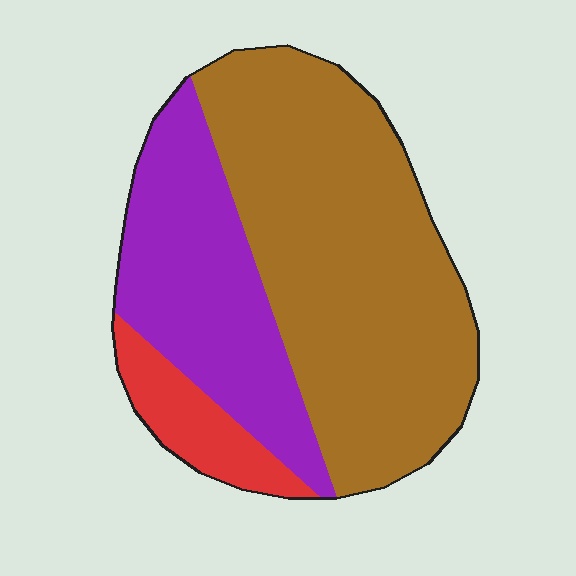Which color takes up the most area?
Brown, at roughly 60%.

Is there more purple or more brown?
Brown.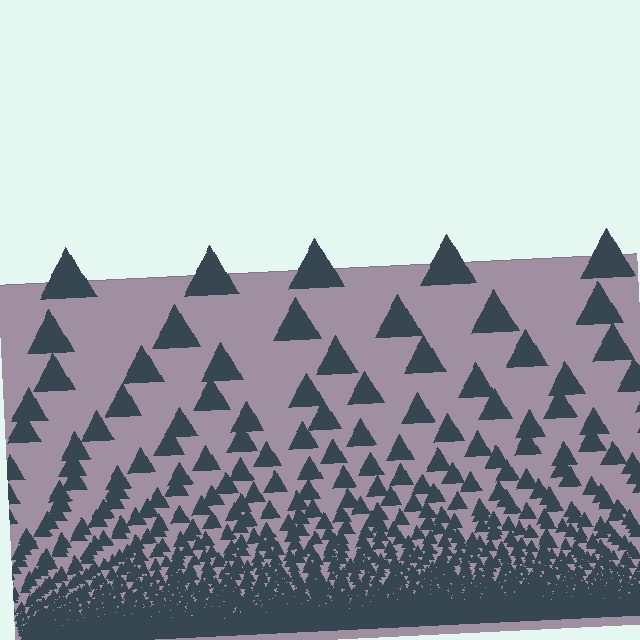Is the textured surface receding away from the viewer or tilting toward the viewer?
The surface appears to tilt toward the viewer. Texture elements get larger and sparser toward the top.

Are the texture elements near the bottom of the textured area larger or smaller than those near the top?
Smaller. The gradient is inverted — elements near the bottom are smaller and denser.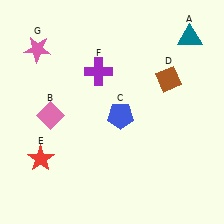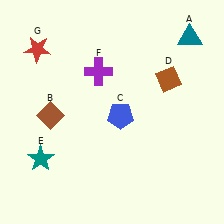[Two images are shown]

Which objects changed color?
B changed from pink to brown. E changed from red to teal. G changed from pink to red.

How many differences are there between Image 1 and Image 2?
There are 3 differences between the two images.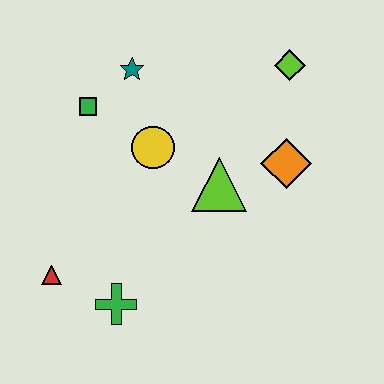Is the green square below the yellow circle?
No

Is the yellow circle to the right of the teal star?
Yes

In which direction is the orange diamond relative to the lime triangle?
The orange diamond is to the right of the lime triangle.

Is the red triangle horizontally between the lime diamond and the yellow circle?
No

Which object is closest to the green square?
The teal star is closest to the green square.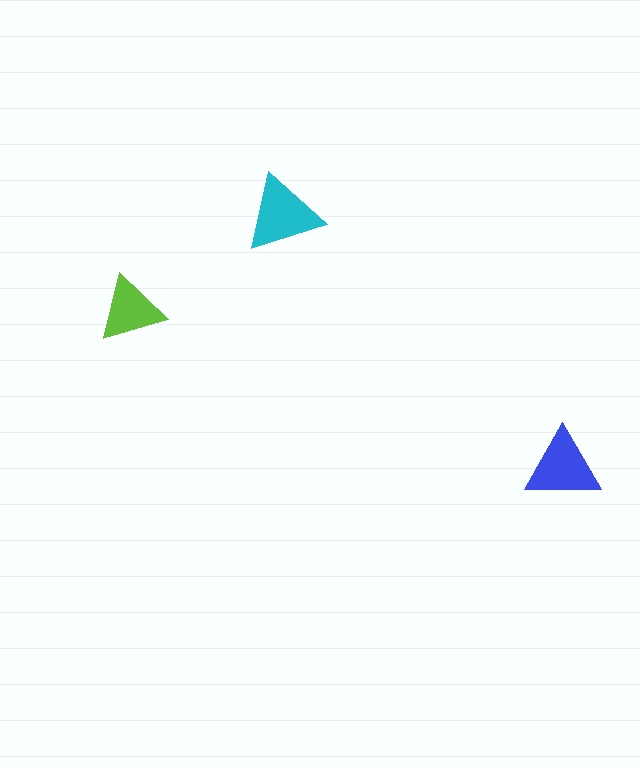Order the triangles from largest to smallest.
the cyan one, the blue one, the lime one.